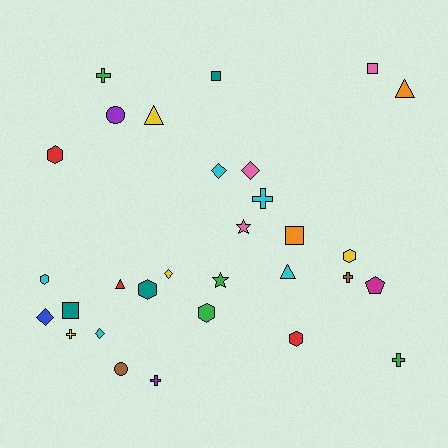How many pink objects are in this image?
There are 3 pink objects.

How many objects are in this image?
There are 30 objects.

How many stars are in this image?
There are 2 stars.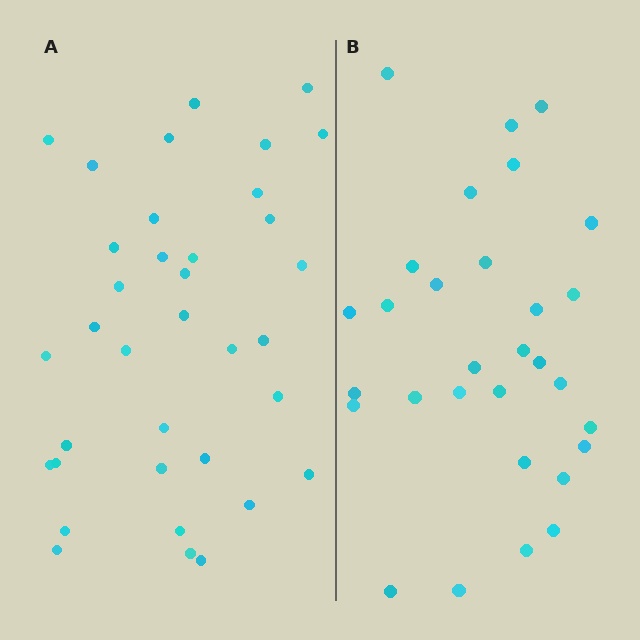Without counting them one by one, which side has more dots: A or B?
Region A (the left region) has more dots.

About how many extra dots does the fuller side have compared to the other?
Region A has about 6 more dots than region B.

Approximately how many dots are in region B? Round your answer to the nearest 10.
About 30 dots.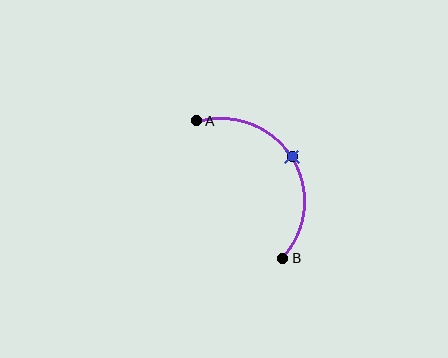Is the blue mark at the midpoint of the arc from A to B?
Yes. The blue mark lies on the arc at equal arc-length from both A and B — it is the arc midpoint.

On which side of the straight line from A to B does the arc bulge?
The arc bulges to the right of the straight line connecting A and B.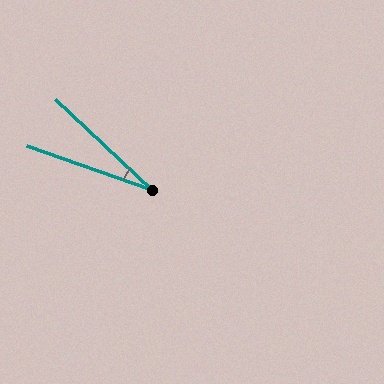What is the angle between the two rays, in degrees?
Approximately 24 degrees.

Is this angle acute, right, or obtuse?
It is acute.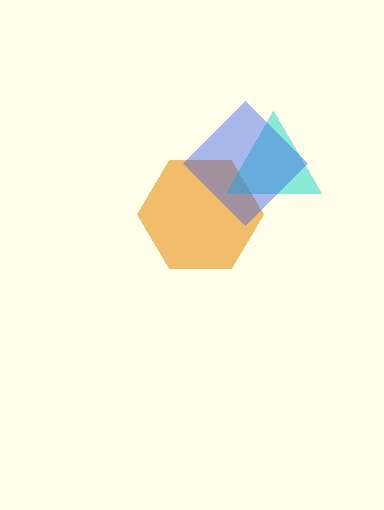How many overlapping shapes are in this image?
There are 3 overlapping shapes in the image.